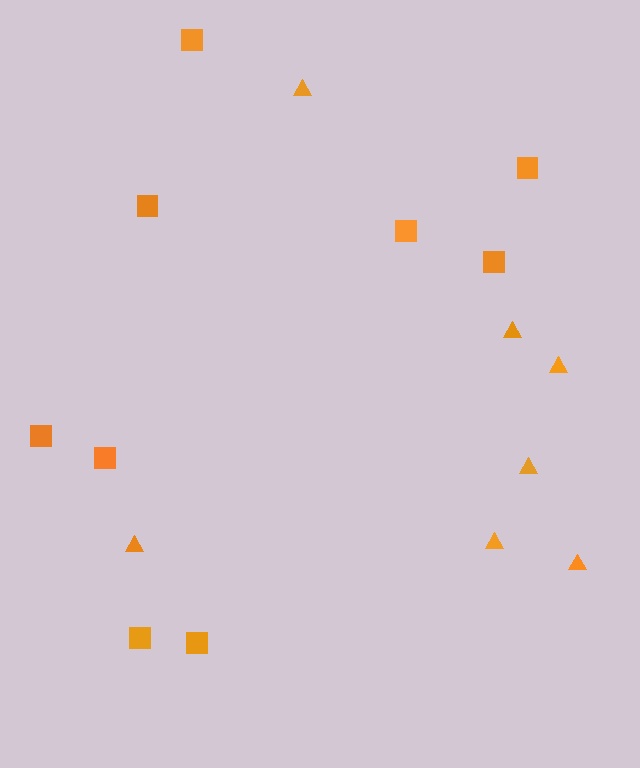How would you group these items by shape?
There are 2 groups: one group of squares (9) and one group of triangles (7).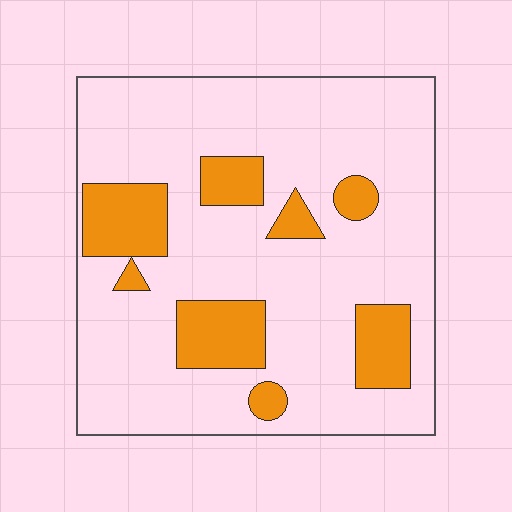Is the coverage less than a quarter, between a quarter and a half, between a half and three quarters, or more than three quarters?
Less than a quarter.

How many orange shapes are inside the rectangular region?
8.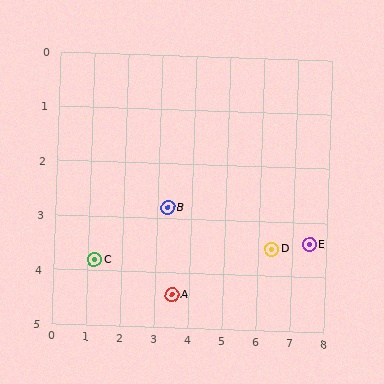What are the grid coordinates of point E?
Point E is at approximately (7.5, 3.4).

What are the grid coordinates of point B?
Point B is at approximately (3.3, 2.8).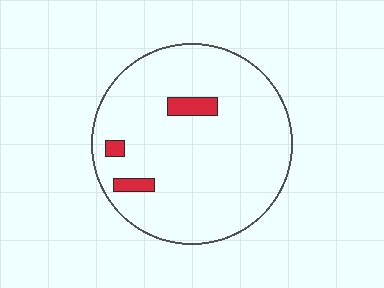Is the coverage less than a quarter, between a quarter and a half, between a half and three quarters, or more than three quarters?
Less than a quarter.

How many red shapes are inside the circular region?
3.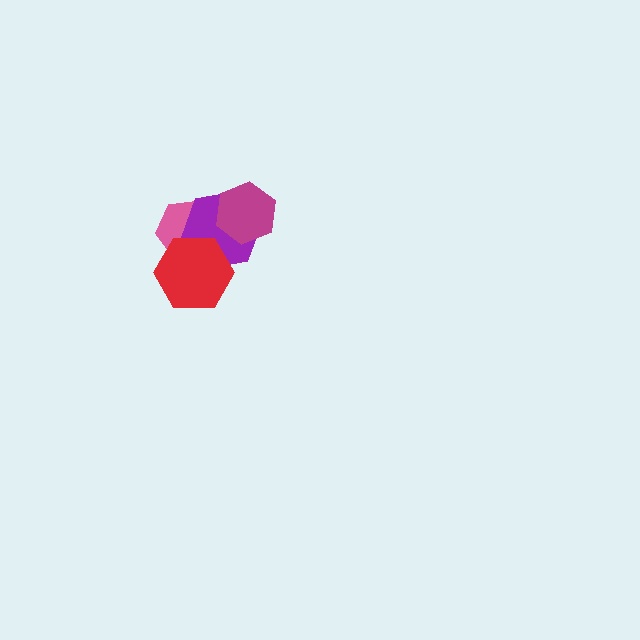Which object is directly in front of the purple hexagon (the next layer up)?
The red hexagon is directly in front of the purple hexagon.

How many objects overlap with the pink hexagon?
2 objects overlap with the pink hexagon.